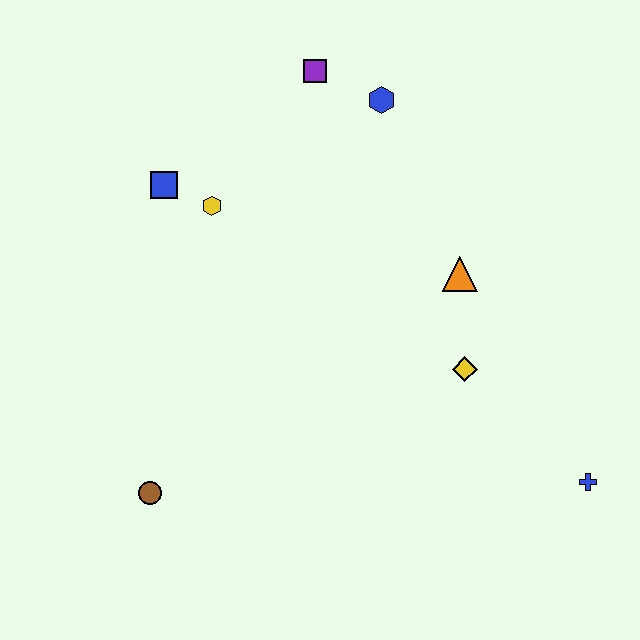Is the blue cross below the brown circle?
No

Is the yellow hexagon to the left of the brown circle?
No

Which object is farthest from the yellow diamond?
The blue square is farthest from the yellow diamond.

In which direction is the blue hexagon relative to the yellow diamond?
The blue hexagon is above the yellow diamond.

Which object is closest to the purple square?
The blue hexagon is closest to the purple square.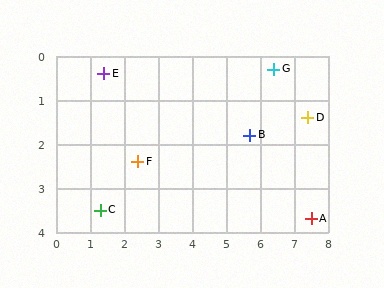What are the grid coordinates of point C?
Point C is at approximately (1.3, 3.5).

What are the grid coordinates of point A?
Point A is at approximately (7.5, 3.7).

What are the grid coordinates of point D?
Point D is at approximately (7.4, 1.4).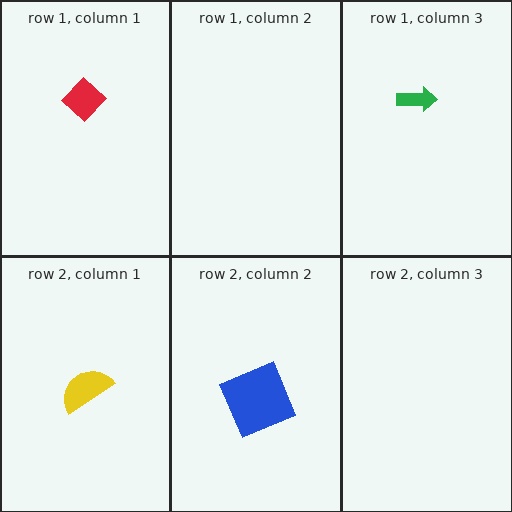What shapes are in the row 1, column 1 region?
The red diamond.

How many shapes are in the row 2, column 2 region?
1.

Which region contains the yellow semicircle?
The row 2, column 1 region.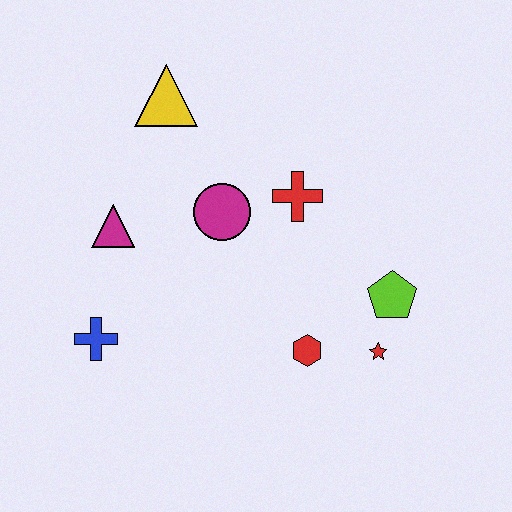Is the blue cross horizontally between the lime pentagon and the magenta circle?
No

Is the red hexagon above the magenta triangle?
No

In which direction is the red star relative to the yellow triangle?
The red star is below the yellow triangle.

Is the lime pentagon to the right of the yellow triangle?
Yes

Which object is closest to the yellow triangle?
The magenta circle is closest to the yellow triangle.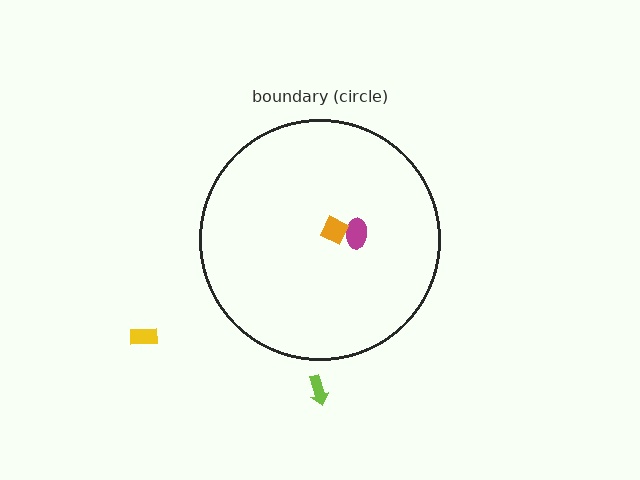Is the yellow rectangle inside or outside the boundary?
Outside.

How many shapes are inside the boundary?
2 inside, 2 outside.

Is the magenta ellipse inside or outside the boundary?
Inside.